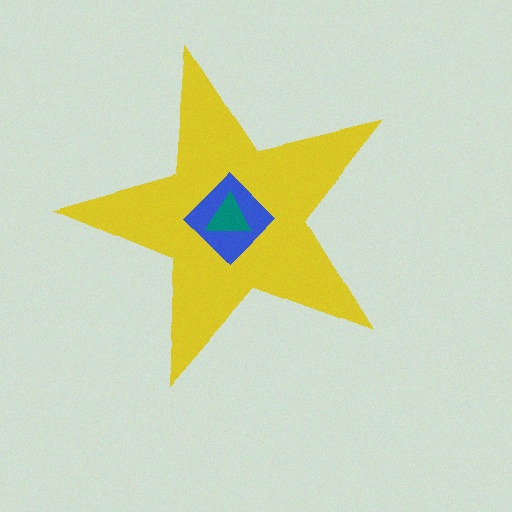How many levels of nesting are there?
3.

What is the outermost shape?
The yellow star.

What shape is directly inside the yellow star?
The blue diamond.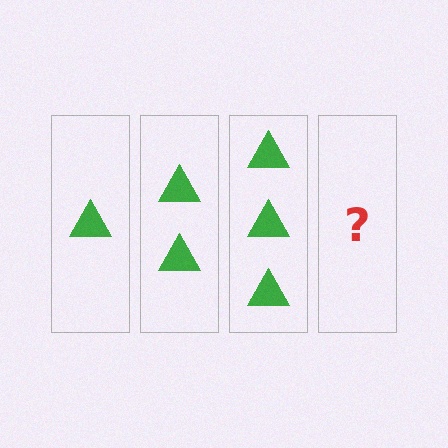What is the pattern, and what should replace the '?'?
The pattern is that each step adds one more triangle. The '?' should be 4 triangles.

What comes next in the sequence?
The next element should be 4 triangles.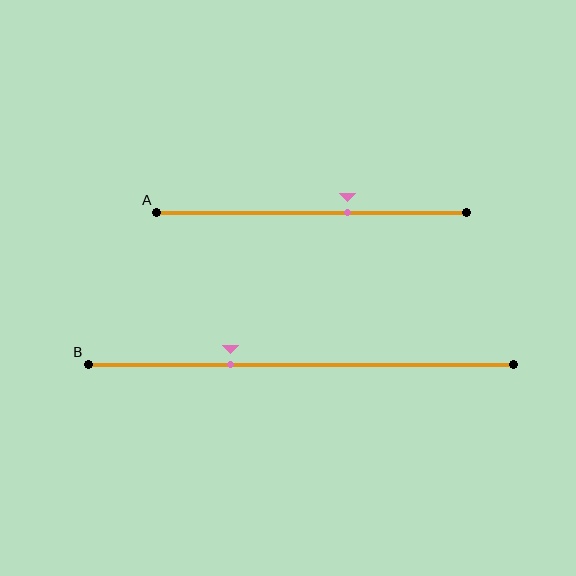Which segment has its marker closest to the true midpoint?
Segment A has its marker closest to the true midpoint.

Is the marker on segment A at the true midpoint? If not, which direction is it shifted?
No, the marker on segment A is shifted to the right by about 11% of the segment length.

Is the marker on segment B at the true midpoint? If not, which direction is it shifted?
No, the marker on segment B is shifted to the left by about 17% of the segment length.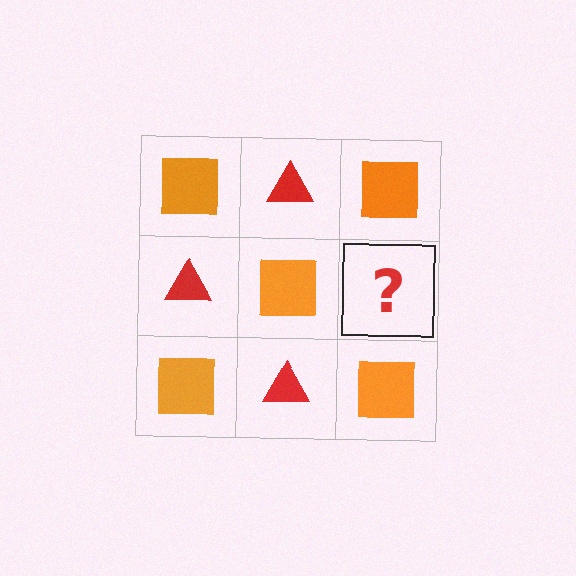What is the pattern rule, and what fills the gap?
The rule is that it alternates orange square and red triangle in a checkerboard pattern. The gap should be filled with a red triangle.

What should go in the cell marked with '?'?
The missing cell should contain a red triangle.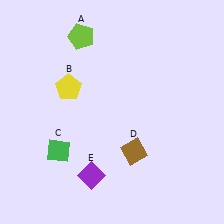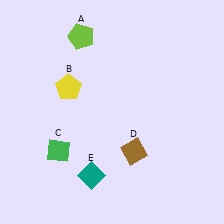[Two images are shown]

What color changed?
The diamond (E) changed from purple in Image 1 to teal in Image 2.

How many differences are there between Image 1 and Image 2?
There is 1 difference between the two images.